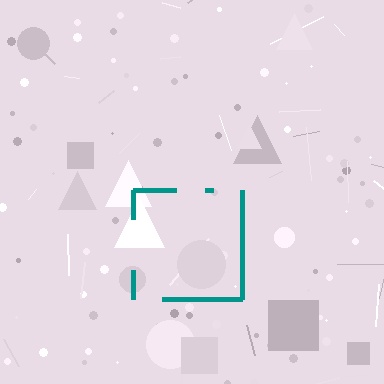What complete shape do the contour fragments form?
The contour fragments form a square.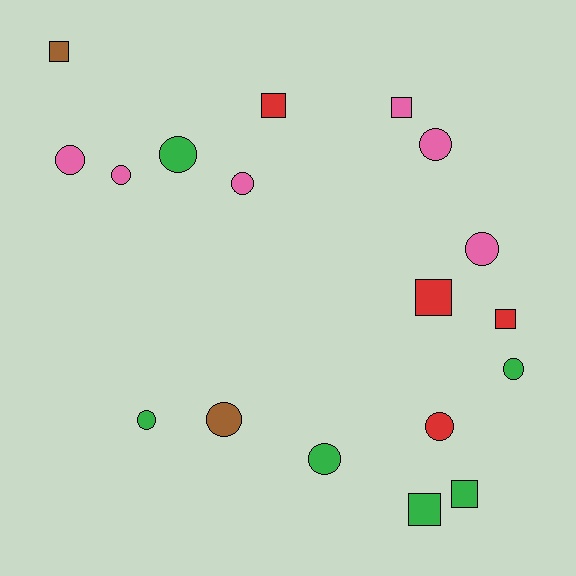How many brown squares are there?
There is 1 brown square.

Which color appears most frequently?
Pink, with 6 objects.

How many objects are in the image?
There are 18 objects.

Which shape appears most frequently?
Circle, with 11 objects.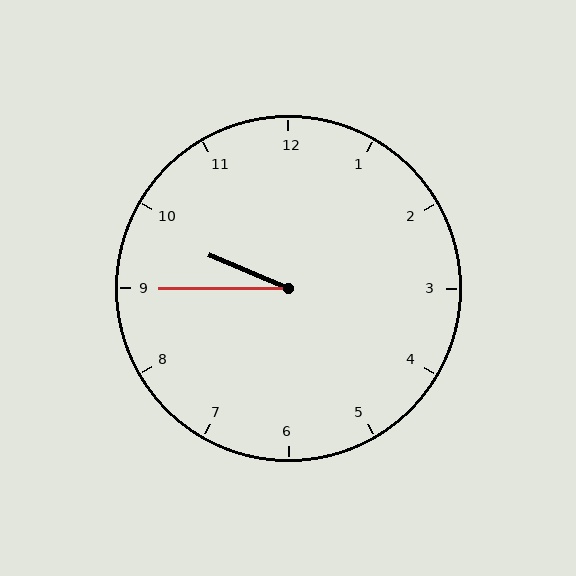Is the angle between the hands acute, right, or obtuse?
It is acute.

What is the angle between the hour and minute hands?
Approximately 22 degrees.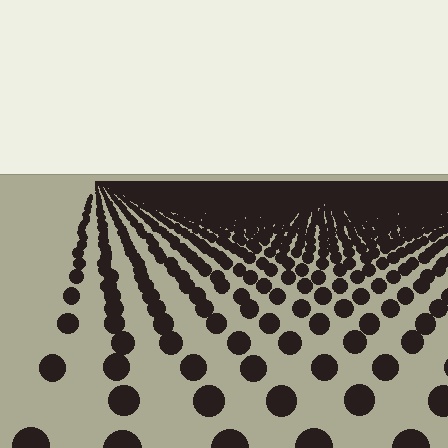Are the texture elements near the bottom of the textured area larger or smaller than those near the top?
Larger. Near the bottom, elements are closer to the viewer and appear at a bigger on-screen size.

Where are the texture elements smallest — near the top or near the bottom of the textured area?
Near the top.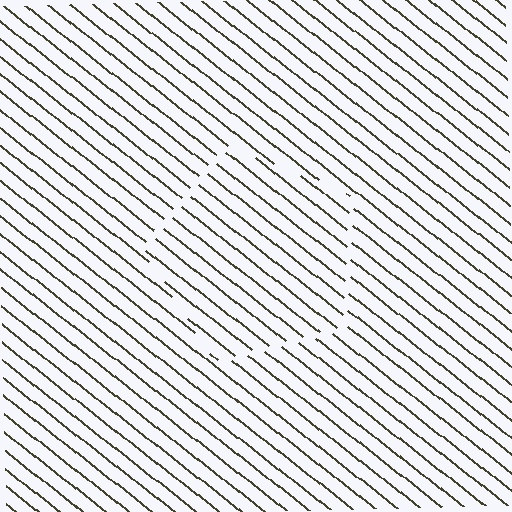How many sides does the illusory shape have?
5 sides — the line-ends trace a pentagon.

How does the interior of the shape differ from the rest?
The interior of the shape contains the same grating, shifted by half a period — the contour is defined by the phase discontinuity where line-ends from the inner and outer gratings abut.